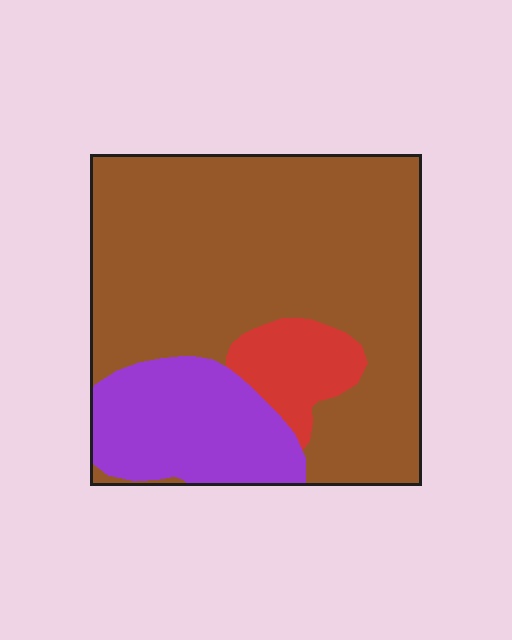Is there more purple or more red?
Purple.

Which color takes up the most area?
Brown, at roughly 70%.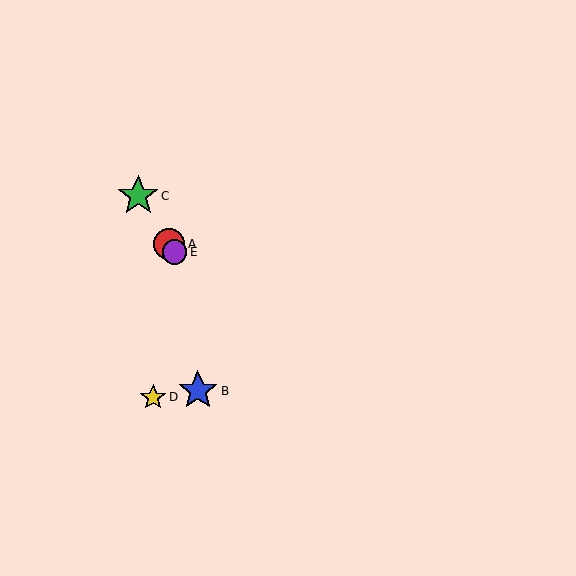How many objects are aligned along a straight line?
3 objects (A, C, E) are aligned along a straight line.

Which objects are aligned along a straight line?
Objects A, C, E are aligned along a straight line.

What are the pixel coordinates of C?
Object C is at (138, 196).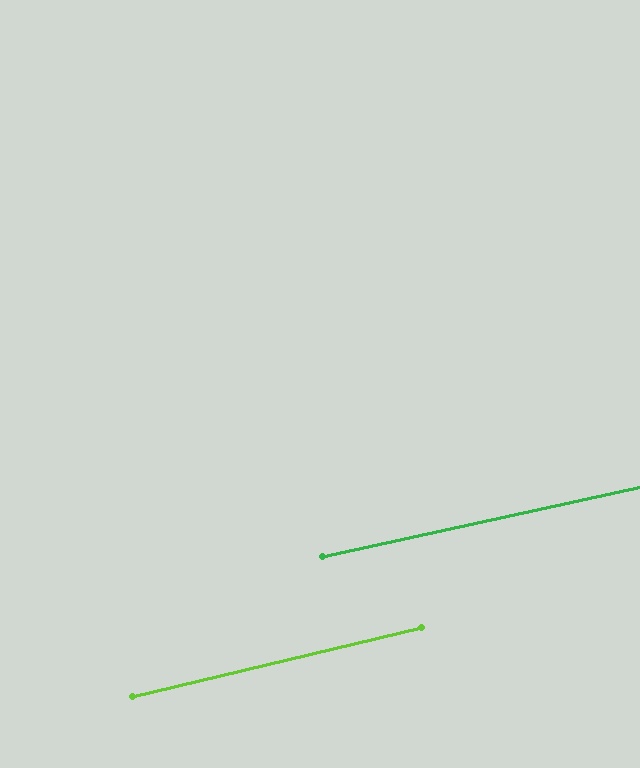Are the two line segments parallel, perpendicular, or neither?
Parallel — their directions differ by only 1.0°.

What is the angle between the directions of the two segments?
Approximately 1 degree.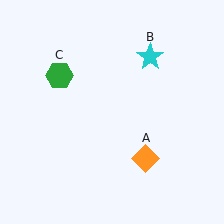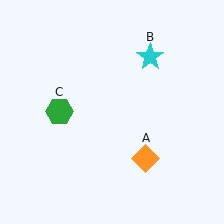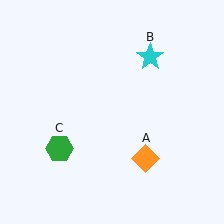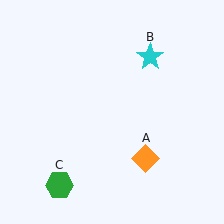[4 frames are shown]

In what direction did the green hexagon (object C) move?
The green hexagon (object C) moved down.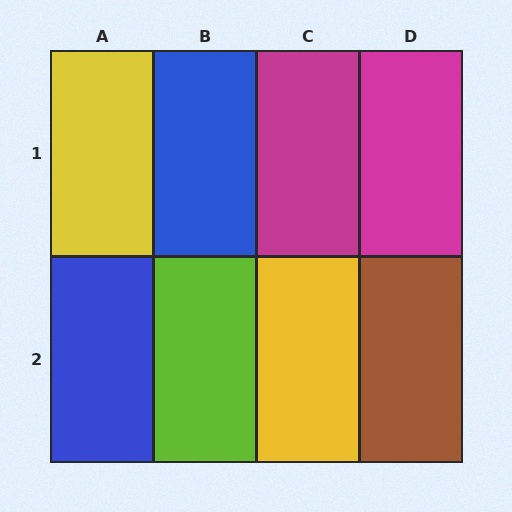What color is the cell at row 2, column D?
Brown.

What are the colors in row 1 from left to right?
Yellow, blue, magenta, magenta.